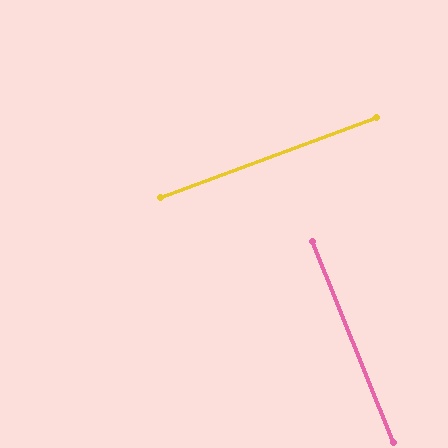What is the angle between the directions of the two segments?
Approximately 88 degrees.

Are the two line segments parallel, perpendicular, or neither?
Perpendicular — they meet at approximately 88°.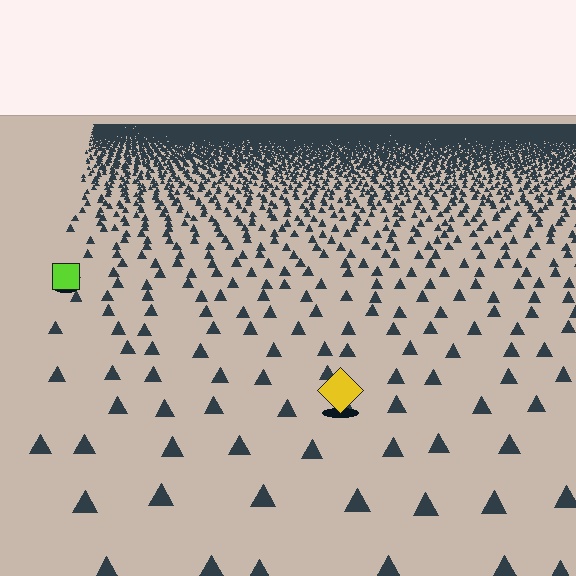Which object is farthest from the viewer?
The lime square is farthest from the viewer. It appears smaller and the ground texture around it is denser.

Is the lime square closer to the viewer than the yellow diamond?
No. The yellow diamond is closer — you can tell from the texture gradient: the ground texture is coarser near it.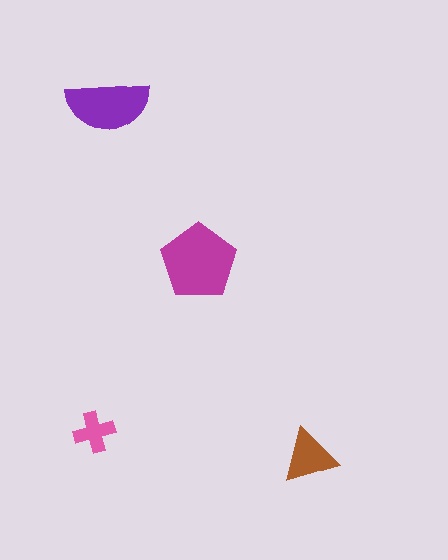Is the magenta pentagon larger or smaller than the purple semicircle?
Larger.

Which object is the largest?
The magenta pentagon.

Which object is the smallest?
The pink cross.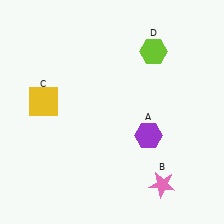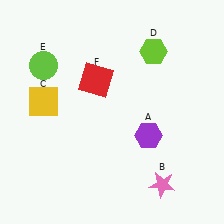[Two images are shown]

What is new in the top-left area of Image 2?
A lime circle (E) was added in the top-left area of Image 2.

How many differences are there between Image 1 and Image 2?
There are 2 differences between the two images.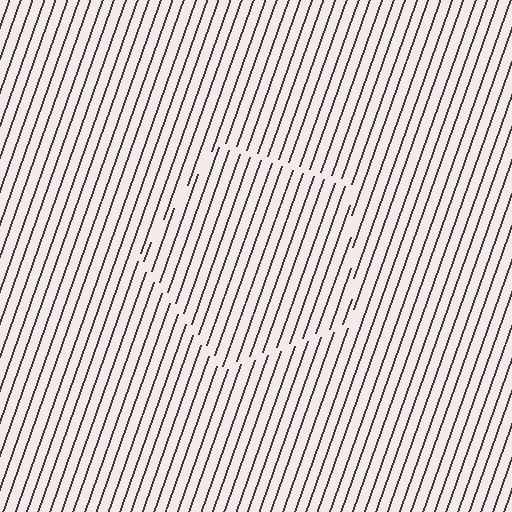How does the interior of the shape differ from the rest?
The interior of the shape contains the same grating, shifted by half a period — the contour is defined by the phase discontinuity where line-ends from the inner and outer gratings abut.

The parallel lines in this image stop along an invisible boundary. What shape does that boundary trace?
An illusory pentagon. The interior of the shape contains the same grating, shifted by half a period — the contour is defined by the phase discontinuity where line-ends from the inner and outer gratings abut.